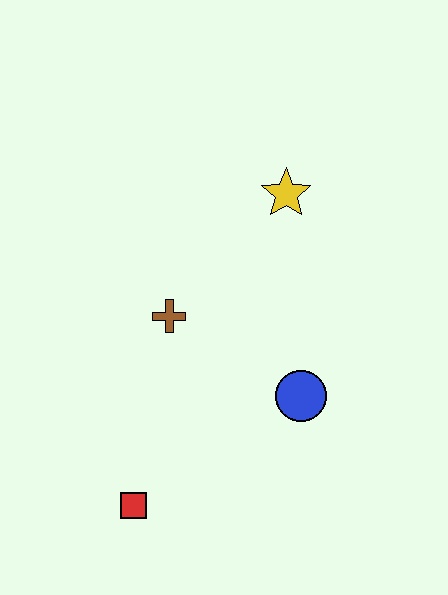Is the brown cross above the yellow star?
No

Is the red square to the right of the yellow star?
No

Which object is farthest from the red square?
The yellow star is farthest from the red square.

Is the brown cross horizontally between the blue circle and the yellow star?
No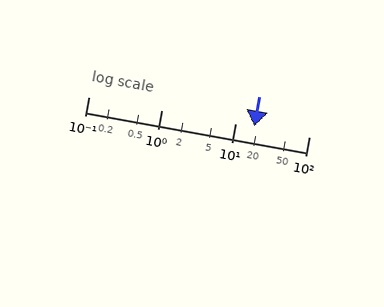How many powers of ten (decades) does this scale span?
The scale spans 3 decades, from 0.1 to 100.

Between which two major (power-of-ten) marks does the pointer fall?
The pointer is between 10 and 100.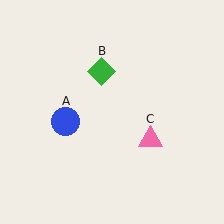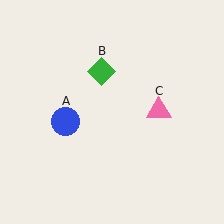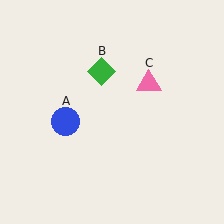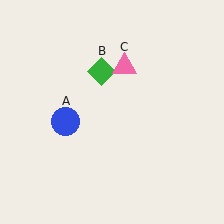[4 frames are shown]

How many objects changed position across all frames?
1 object changed position: pink triangle (object C).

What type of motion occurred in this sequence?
The pink triangle (object C) rotated counterclockwise around the center of the scene.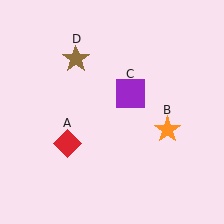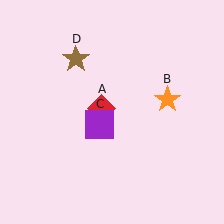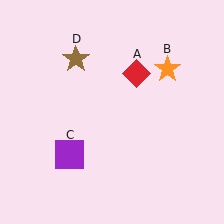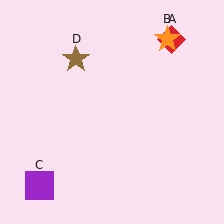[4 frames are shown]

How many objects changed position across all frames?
3 objects changed position: red diamond (object A), orange star (object B), purple square (object C).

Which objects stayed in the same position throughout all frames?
Brown star (object D) remained stationary.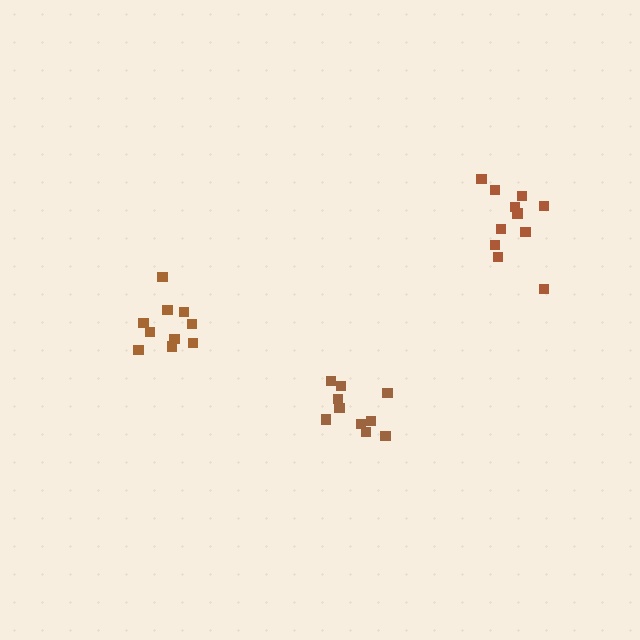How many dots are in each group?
Group 1: 11 dots, Group 2: 10 dots, Group 3: 10 dots (31 total).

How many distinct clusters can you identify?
There are 3 distinct clusters.